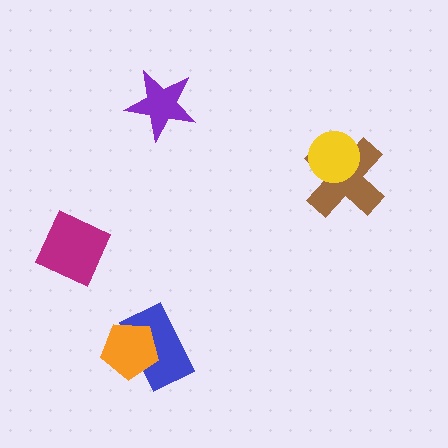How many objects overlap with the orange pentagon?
1 object overlaps with the orange pentagon.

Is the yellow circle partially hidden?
No, no other shape covers it.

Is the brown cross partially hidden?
Yes, it is partially covered by another shape.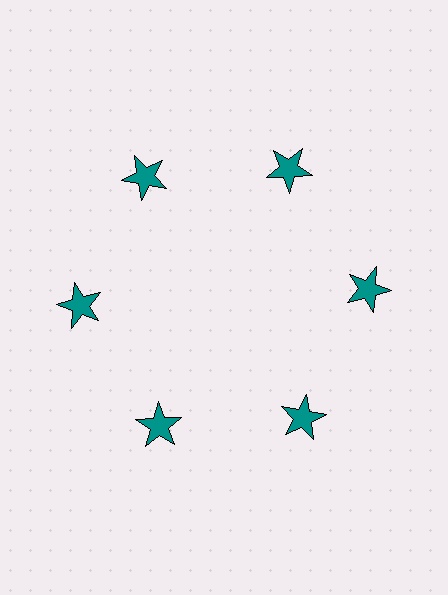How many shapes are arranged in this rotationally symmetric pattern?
There are 6 shapes, arranged in 6 groups of 1.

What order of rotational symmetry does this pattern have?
This pattern has 6-fold rotational symmetry.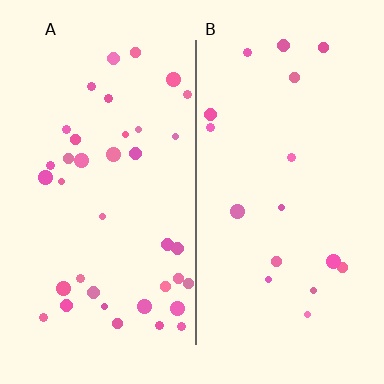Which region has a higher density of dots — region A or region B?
A (the left).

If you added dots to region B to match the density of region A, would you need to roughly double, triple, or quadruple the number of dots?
Approximately double.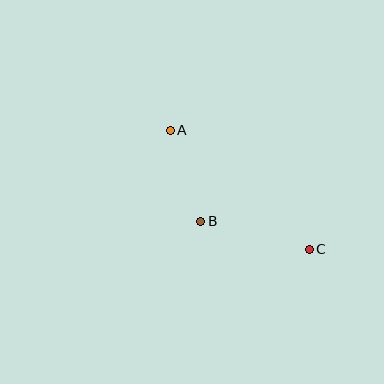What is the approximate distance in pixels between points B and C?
The distance between B and C is approximately 112 pixels.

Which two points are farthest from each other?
Points A and C are farthest from each other.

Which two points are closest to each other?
Points A and B are closest to each other.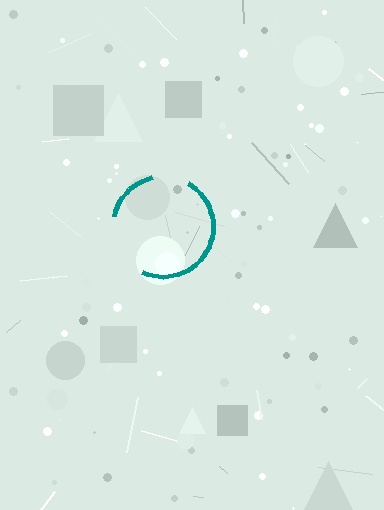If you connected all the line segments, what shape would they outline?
They would outline a circle.